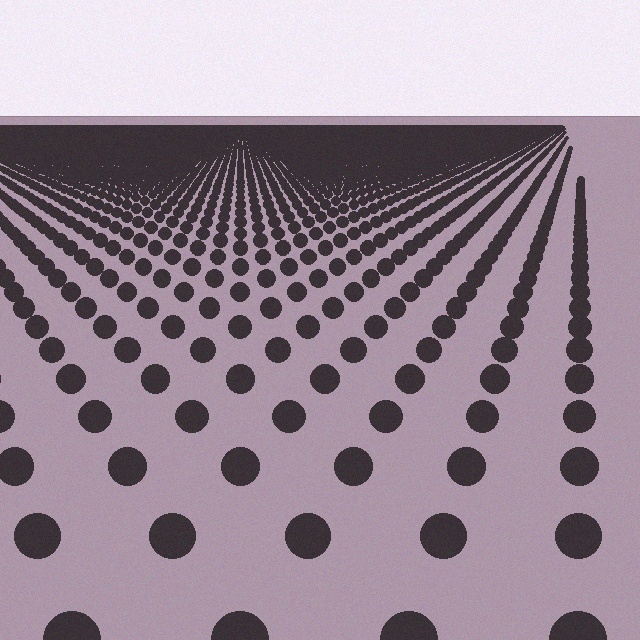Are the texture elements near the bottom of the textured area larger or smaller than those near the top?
Larger. Near the bottom, elements are closer to the viewer and appear at a bigger on-screen size.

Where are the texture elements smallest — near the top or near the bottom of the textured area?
Near the top.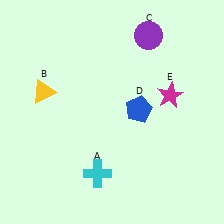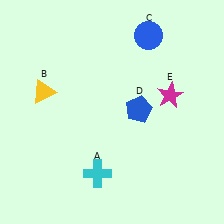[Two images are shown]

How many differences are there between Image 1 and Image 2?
There is 1 difference between the two images.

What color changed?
The circle (C) changed from purple in Image 1 to blue in Image 2.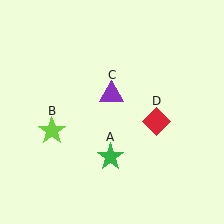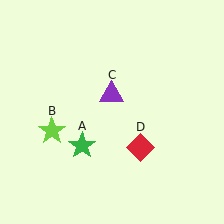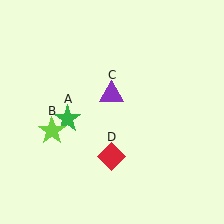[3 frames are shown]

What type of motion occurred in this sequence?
The green star (object A), red diamond (object D) rotated clockwise around the center of the scene.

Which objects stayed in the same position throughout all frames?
Lime star (object B) and purple triangle (object C) remained stationary.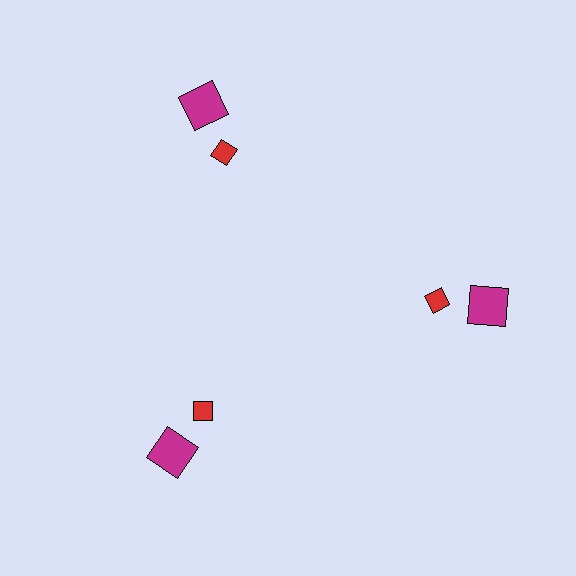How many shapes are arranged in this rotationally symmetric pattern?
There are 6 shapes, arranged in 3 groups of 2.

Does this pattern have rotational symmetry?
Yes, this pattern has 3-fold rotational symmetry. It looks the same after rotating 120 degrees around the center.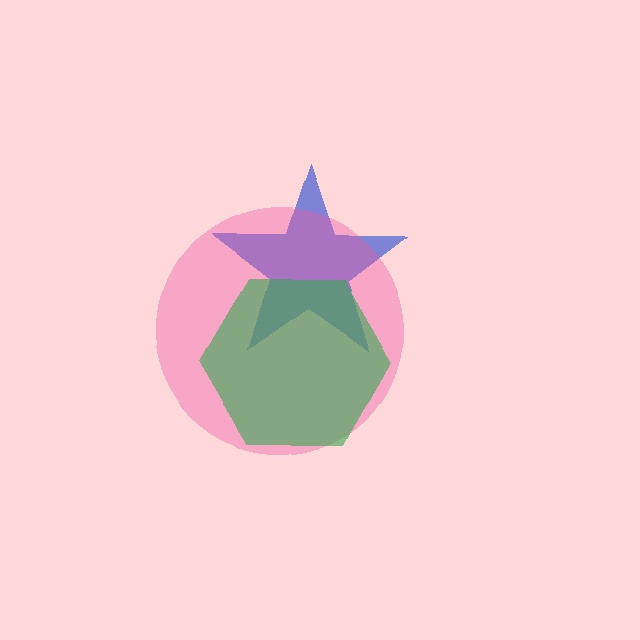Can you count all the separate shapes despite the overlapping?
Yes, there are 3 separate shapes.